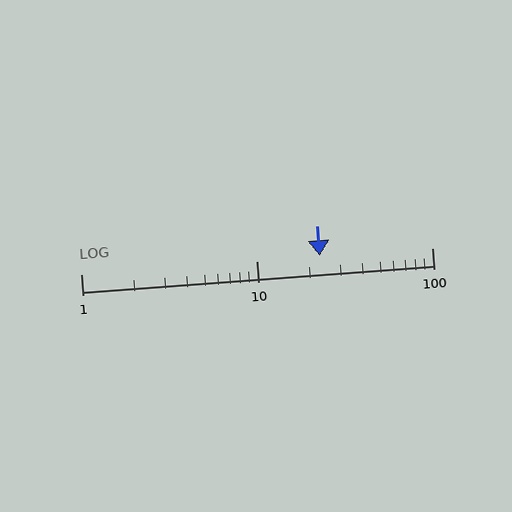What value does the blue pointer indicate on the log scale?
The pointer indicates approximately 23.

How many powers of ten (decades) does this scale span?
The scale spans 2 decades, from 1 to 100.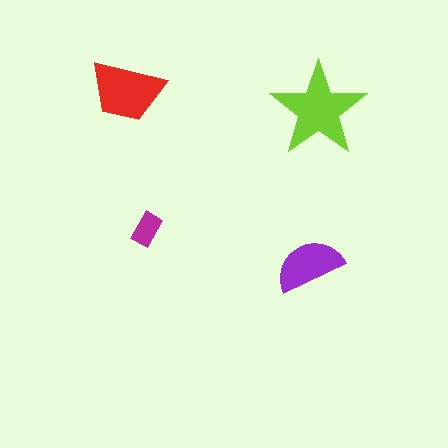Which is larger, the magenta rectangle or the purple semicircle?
The purple semicircle.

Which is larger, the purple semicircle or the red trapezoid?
The red trapezoid.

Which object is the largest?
The lime star.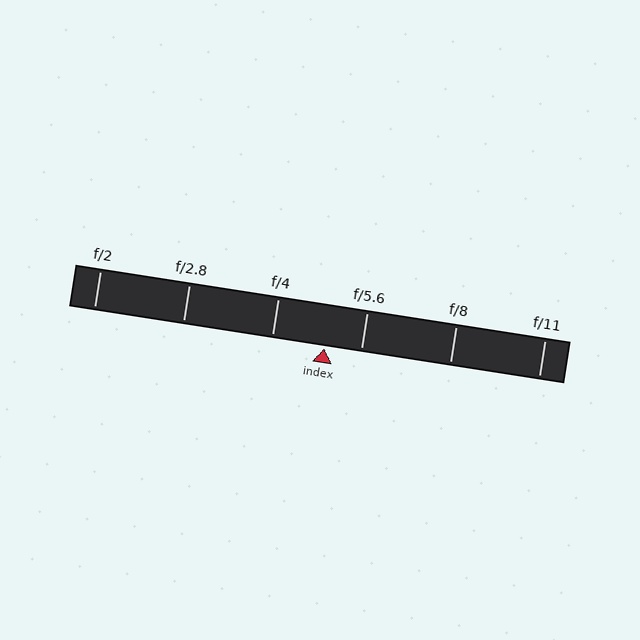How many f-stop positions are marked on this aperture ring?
There are 6 f-stop positions marked.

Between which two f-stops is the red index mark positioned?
The index mark is between f/4 and f/5.6.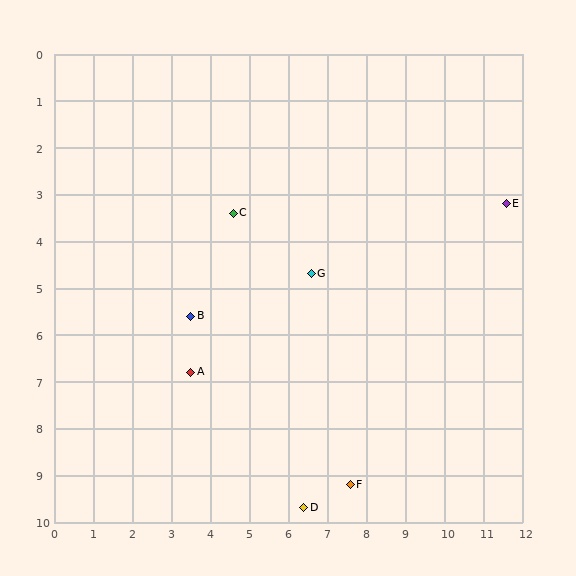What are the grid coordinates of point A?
Point A is at approximately (3.5, 6.8).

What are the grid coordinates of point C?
Point C is at approximately (4.6, 3.4).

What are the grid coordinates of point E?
Point E is at approximately (11.6, 3.2).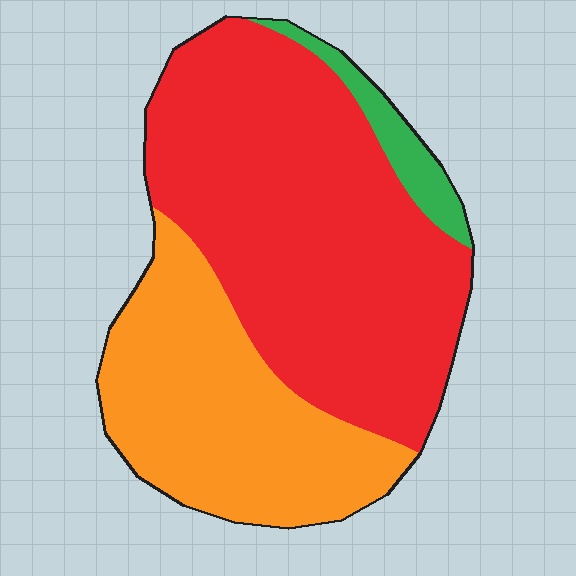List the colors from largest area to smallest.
From largest to smallest: red, orange, green.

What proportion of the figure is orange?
Orange covers 35% of the figure.